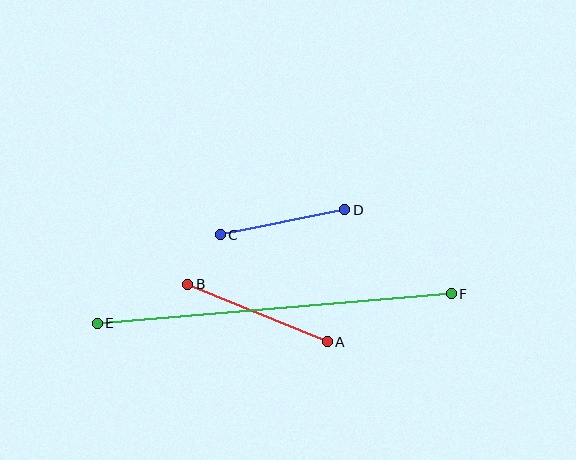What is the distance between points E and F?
The distance is approximately 355 pixels.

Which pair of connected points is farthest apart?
Points E and F are farthest apart.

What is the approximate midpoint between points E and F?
The midpoint is at approximately (274, 309) pixels.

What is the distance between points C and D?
The distance is approximately 127 pixels.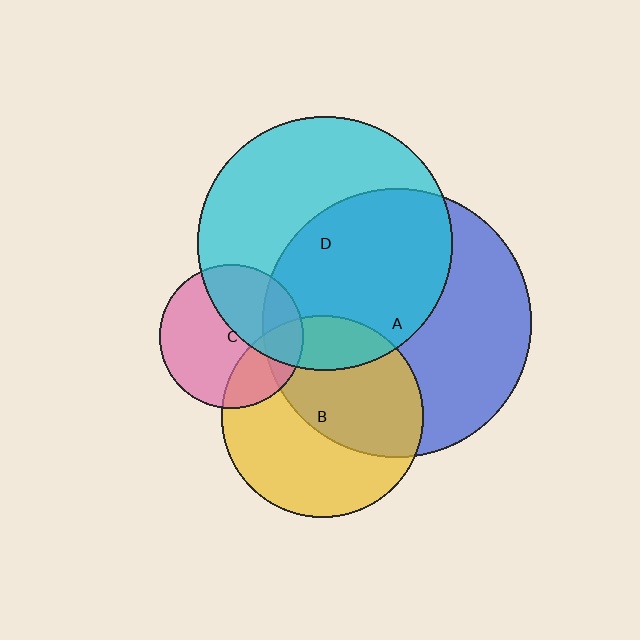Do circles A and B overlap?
Yes.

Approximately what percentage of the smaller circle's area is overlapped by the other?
Approximately 50%.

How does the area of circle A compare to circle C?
Approximately 3.5 times.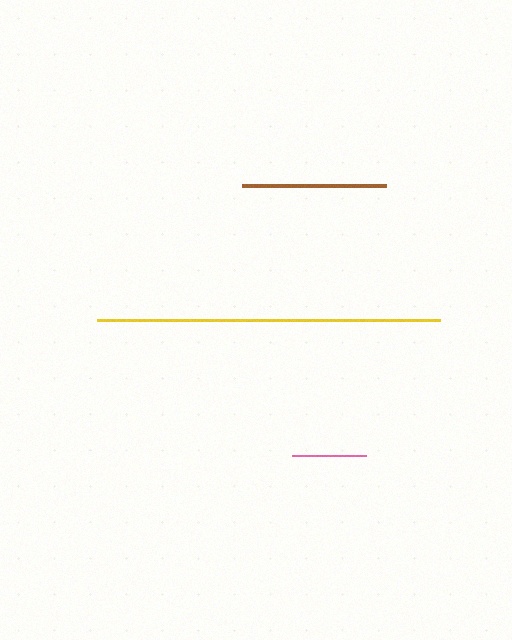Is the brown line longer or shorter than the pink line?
The brown line is longer than the pink line.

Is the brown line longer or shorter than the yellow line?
The yellow line is longer than the brown line.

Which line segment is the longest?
The yellow line is the longest at approximately 343 pixels.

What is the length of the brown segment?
The brown segment is approximately 145 pixels long.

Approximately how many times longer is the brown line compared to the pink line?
The brown line is approximately 2.0 times the length of the pink line.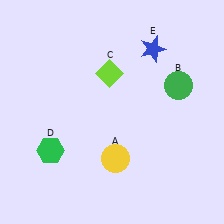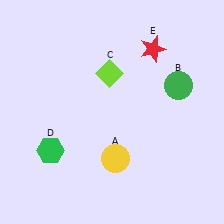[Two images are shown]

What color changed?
The star (E) changed from blue in Image 1 to red in Image 2.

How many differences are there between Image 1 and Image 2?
There is 1 difference between the two images.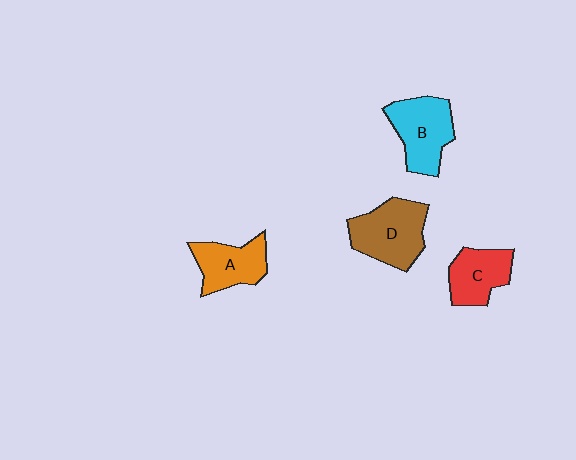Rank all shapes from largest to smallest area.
From largest to smallest: D (brown), B (cyan), A (orange), C (red).